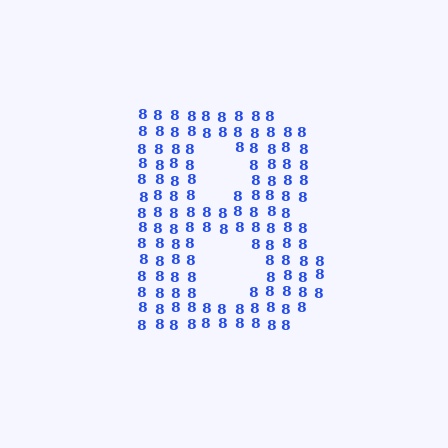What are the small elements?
The small elements are digit 8's.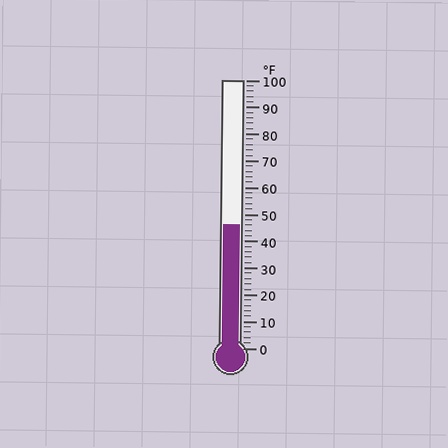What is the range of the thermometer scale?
The thermometer scale ranges from 0°F to 100°F.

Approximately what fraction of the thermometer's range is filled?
The thermometer is filled to approximately 45% of its range.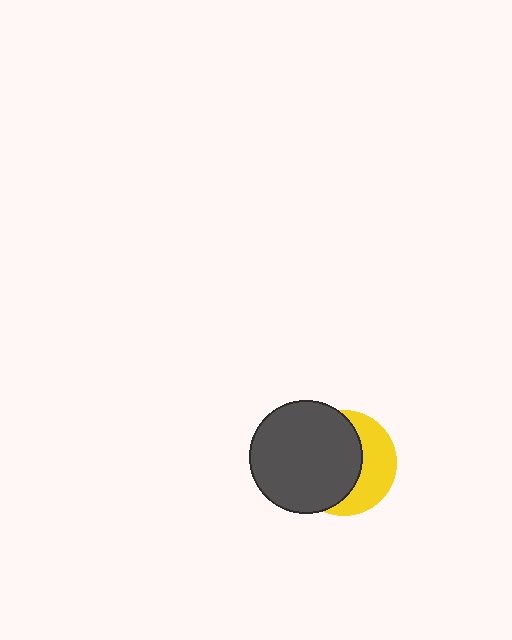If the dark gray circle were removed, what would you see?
You would see the complete yellow circle.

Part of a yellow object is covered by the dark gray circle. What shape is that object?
It is a circle.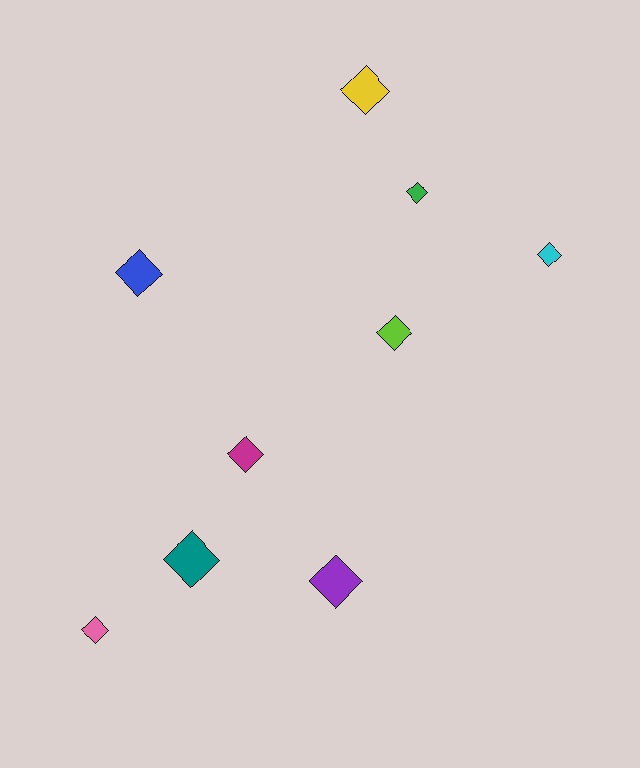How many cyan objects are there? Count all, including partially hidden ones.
There is 1 cyan object.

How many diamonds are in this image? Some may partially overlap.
There are 9 diamonds.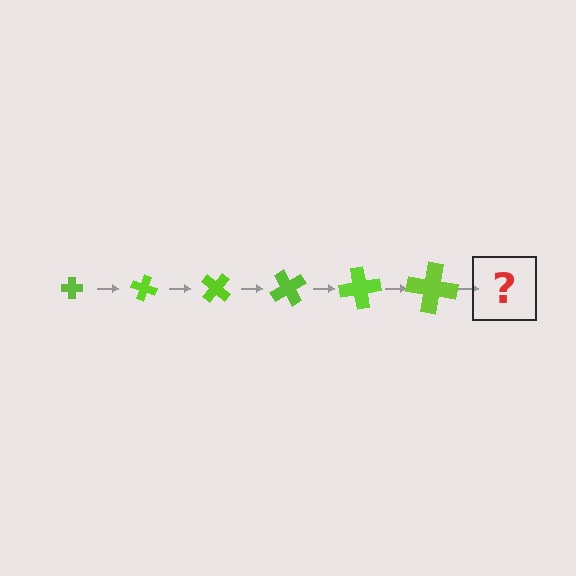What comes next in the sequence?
The next element should be a cross, larger than the previous one and rotated 120 degrees from the start.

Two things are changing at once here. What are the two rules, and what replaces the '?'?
The two rules are that the cross grows larger each step and it rotates 20 degrees each step. The '?' should be a cross, larger than the previous one and rotated 120 degrees from the start.